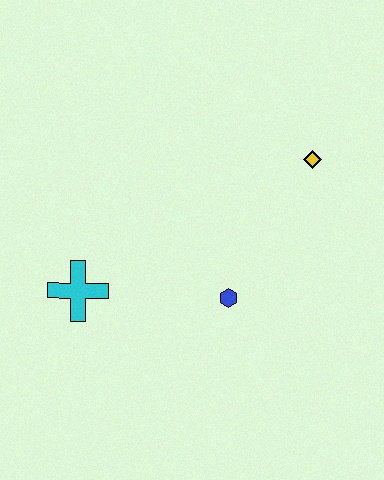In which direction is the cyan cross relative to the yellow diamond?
The cyan cross is to the left of the yellow diamond.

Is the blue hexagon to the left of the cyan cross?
No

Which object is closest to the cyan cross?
The blue hexagon is closest to the cyan cross.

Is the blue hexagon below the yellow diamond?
Yes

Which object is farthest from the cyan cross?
The yellow diamond is farthest from the cyan cross.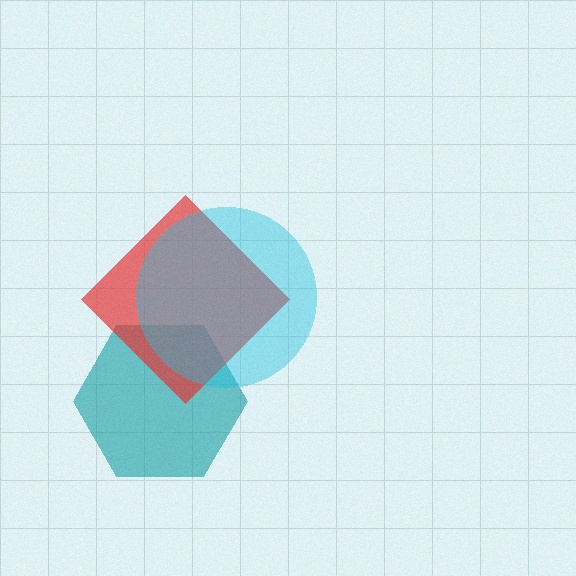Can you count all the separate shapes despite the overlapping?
Yes, there are 3 separate shapes.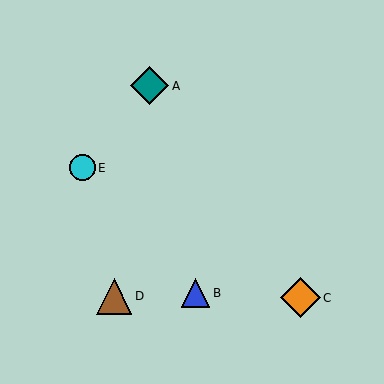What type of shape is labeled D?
Shape D is a brown triangle.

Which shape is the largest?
The orange diamond (labeled C) is the largest.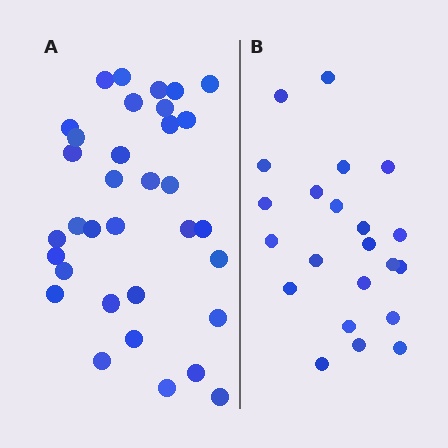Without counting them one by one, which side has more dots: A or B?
Region A (the left region) has more dots.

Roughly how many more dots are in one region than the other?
Region A has roughly 12 or so more dots than region B.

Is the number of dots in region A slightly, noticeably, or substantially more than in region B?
Region A has substantially more. The ratio is roughly 1.5 to 1.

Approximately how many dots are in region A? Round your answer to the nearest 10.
About 30 dots. (The exact count is 34, which rounds to 30.)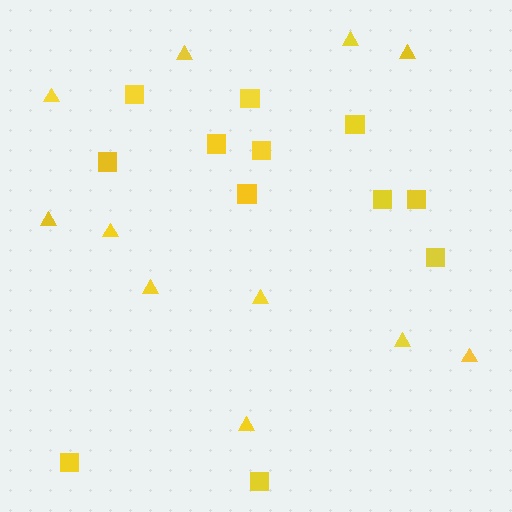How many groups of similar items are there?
There are 2 groups: one group of squares (12) and one group of triangles (11).